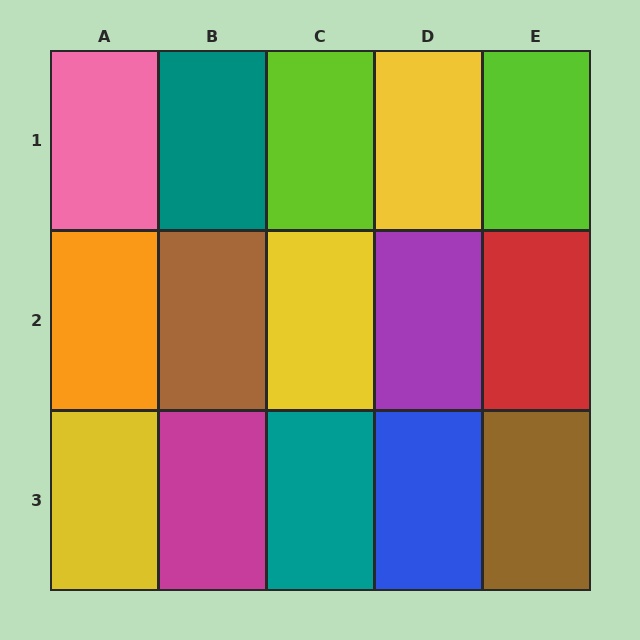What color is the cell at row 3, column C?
Teal.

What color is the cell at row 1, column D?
Yellow.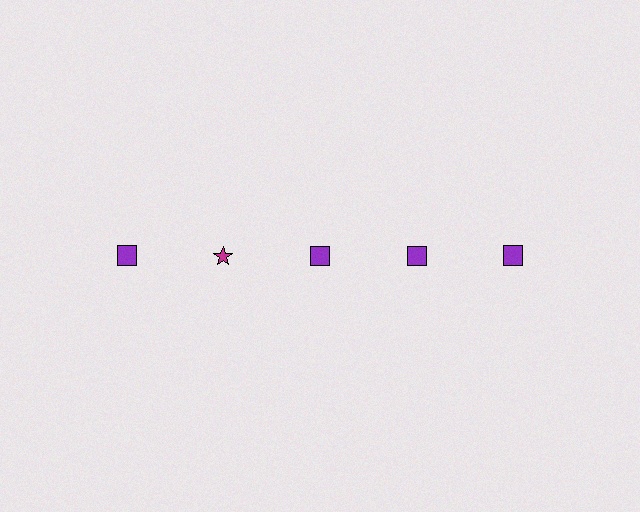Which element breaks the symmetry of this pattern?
The magenta star in the top row, second from left column breaks the symmetry. All other shapes are purple squares.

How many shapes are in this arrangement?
There are 5 shapes arranged in a grid pattern.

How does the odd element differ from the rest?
It differs in both color (magenta instead of purple) and shape (star instead of square).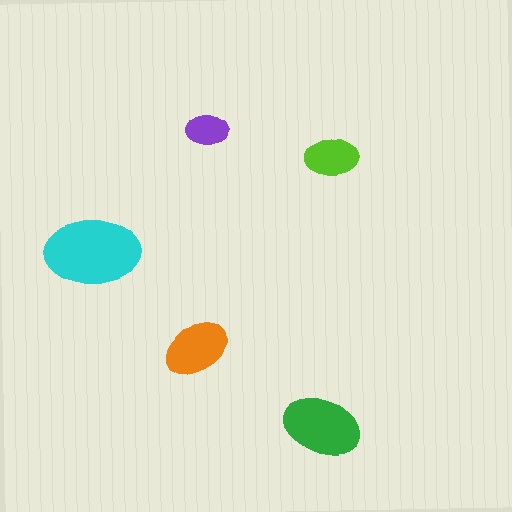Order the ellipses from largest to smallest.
the cyan one, the green one, the orange one, the lime one, the purple one.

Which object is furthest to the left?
The cyan ellipse is leftmost.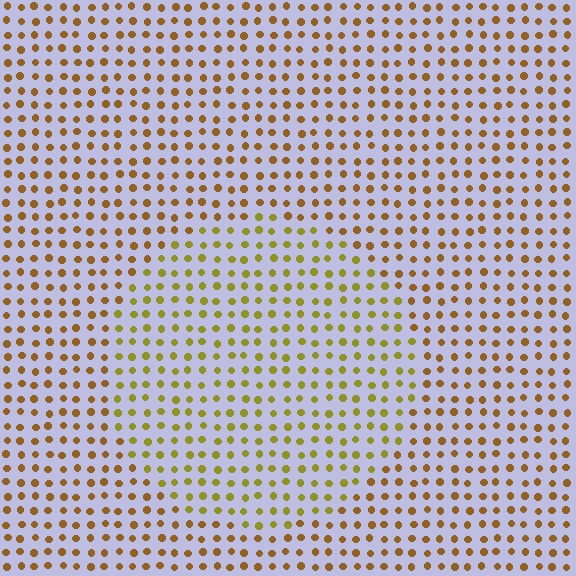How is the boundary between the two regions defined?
The boundary is defined purely by a slight shift in hue (about 28 degrees). Spacing, size, and orientation are identical on both sides.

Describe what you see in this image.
The image is filled with small brown elements in a uniform arrangement. A circle-shaped region is visible where the elements are tinted to a slightly different hue, forming a subtle color boundary.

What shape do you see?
I see a circle.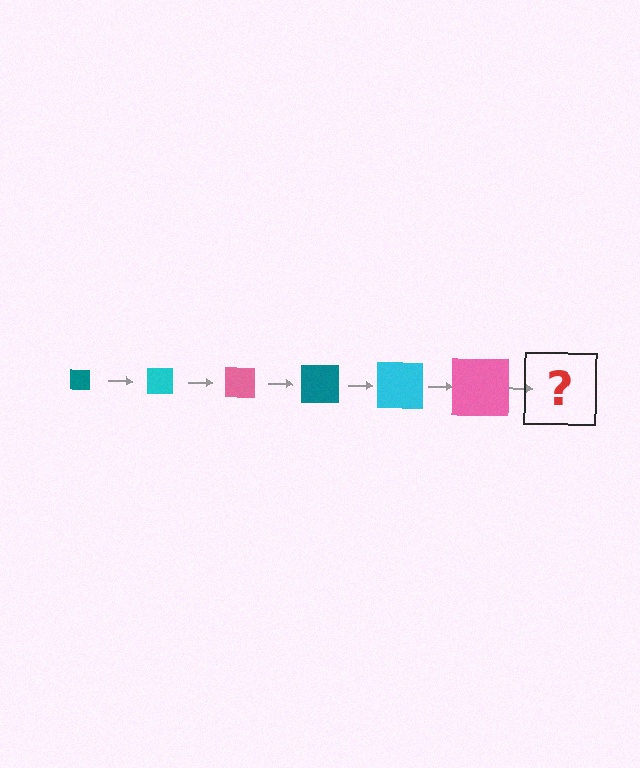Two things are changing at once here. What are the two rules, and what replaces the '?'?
The two rules are that the square grows larger each step and the color cycles through teal, cyan, and pink. The '?' should be a teal square, larger than the previous one.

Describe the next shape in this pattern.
It should be a teal square, larger than the previous one.